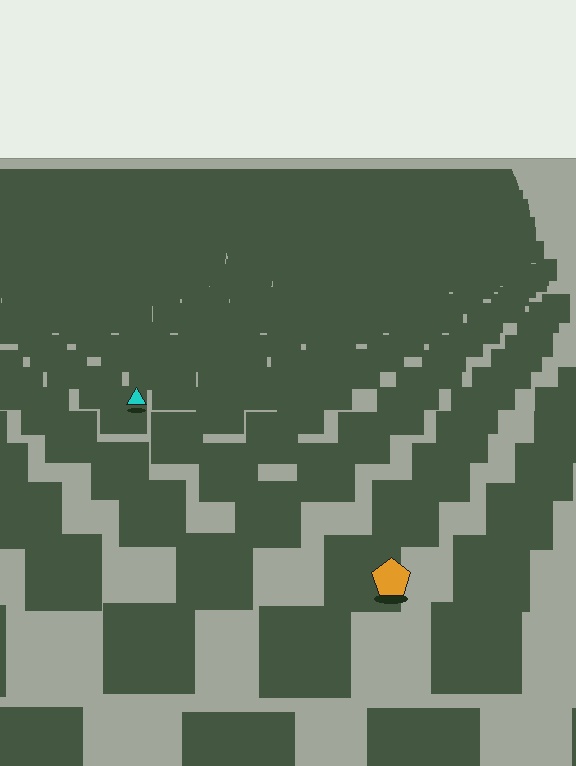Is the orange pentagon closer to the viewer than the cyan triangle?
Yes. The orange pentagon is closer — you can tell from the texture gradient: the ground texture is coarser near it.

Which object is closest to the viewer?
The orange pentagon is closest. The texture marks near it are larger and more spread out.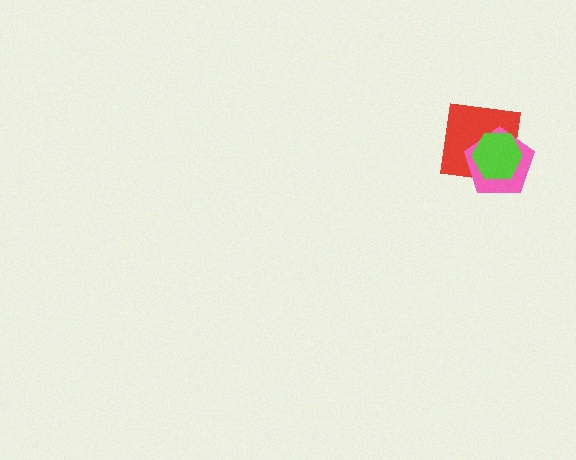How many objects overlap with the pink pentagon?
2 objects overlap with the pink pentagon.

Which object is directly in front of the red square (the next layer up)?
The pink pentagon is directly in front of the red square.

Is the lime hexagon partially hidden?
No, no other shape covers it.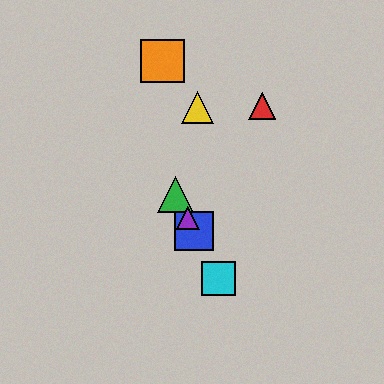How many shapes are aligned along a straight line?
4 shapes (the blue square, the green triangle, the purple triangle, the cyan square) are aligned along a straight line.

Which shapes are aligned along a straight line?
The blue square, the green triangle, the purple triangle, the cyan square are aligned along a straight line.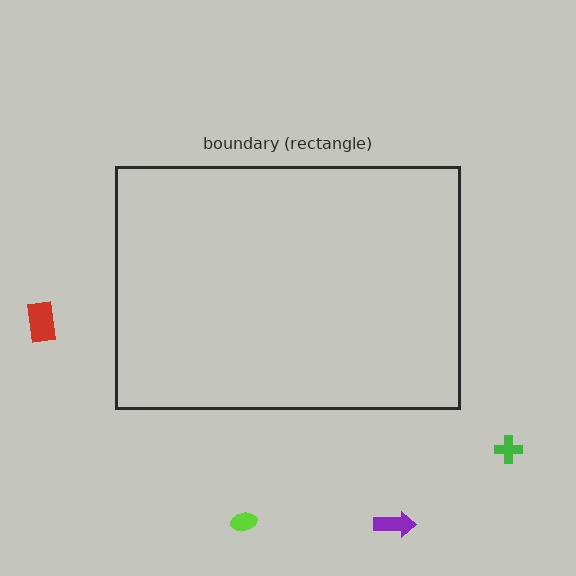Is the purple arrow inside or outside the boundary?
Outside.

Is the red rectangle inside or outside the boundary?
Outside.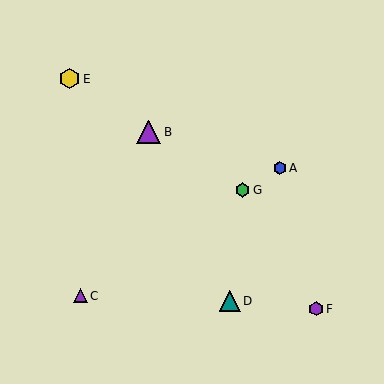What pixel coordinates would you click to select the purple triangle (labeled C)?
Click at (81, 296) to select the purple triangle C.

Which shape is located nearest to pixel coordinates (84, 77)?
The yellow hexagon (labeled E) at (69, 79) is nearest to that location.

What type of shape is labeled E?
Shape E is a yellow hexagon.